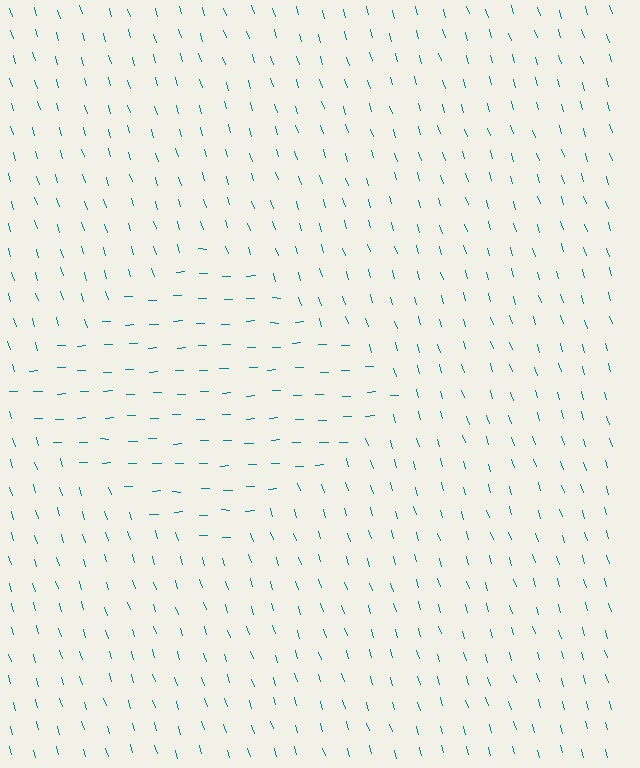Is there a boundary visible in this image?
Yes, there is a texture boundary formed by a change in line orientation.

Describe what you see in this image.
The image is filled with small teal line segments. A diamond region in the image has lines oriented differently from the surrounding lines, creating a visible texture boundary.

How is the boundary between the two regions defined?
The boundary is defined purely by a change in line orientation (approximately 74 degrees difference). All lines are the same color and thickness.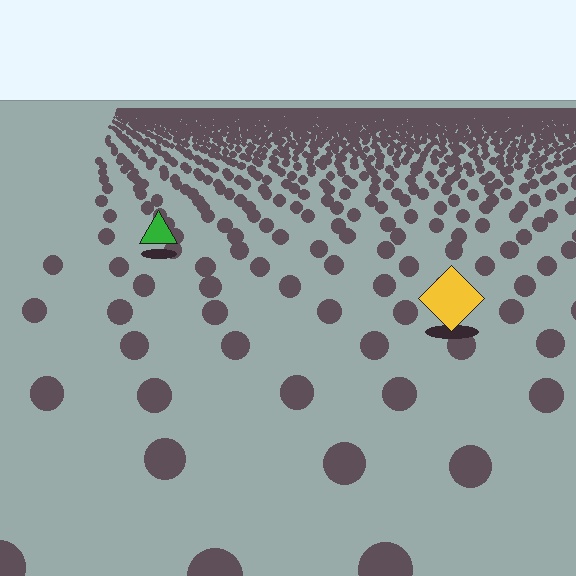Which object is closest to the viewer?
The yellow diamond is closest. The texture marks near it are larger and more spread out.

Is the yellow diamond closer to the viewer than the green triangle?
Yes. The yellow diamond is closer — you can tell from the texture gradient: the ground texture is coarser near it.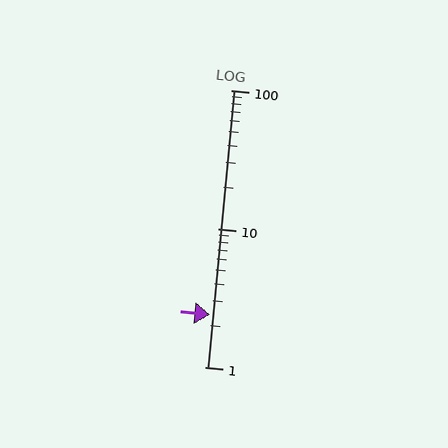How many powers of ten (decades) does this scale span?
The scale spans 2 decades, from 1 to 100.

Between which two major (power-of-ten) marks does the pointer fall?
The pointer is between 1 and 10.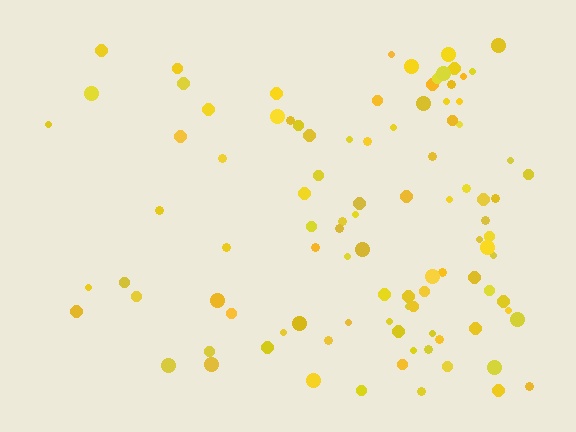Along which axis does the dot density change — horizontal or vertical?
Horizontal.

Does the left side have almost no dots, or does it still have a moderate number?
Still a moderate number, just noticeably fewer than the right.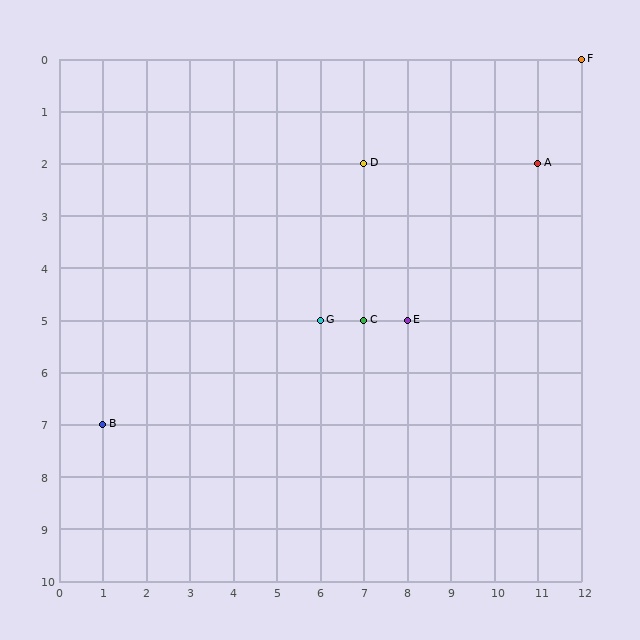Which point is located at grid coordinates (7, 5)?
Point C is at (7, 5).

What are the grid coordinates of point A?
Point A is at grid coordinates (11, 2).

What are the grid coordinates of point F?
Point F is at grid coordinates (12, 0).